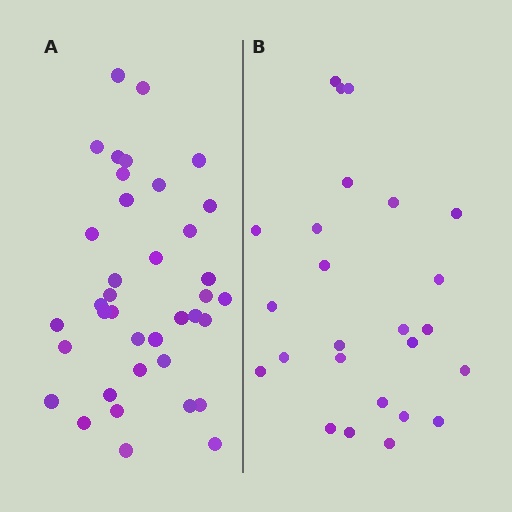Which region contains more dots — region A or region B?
Region A (the left region) has more dots.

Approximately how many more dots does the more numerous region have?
Region A has approximately 15 more dots than region B.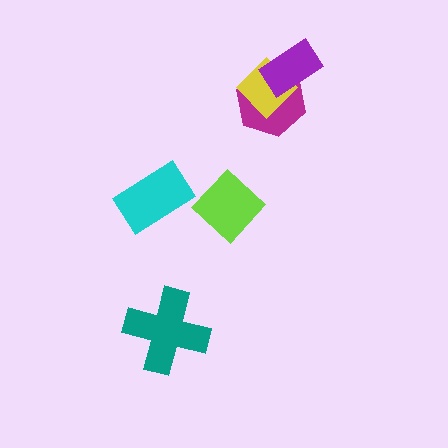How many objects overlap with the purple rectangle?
2 objects overlap with the purple rectangle.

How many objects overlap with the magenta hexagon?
2 objects overlap with the magenta hexagon.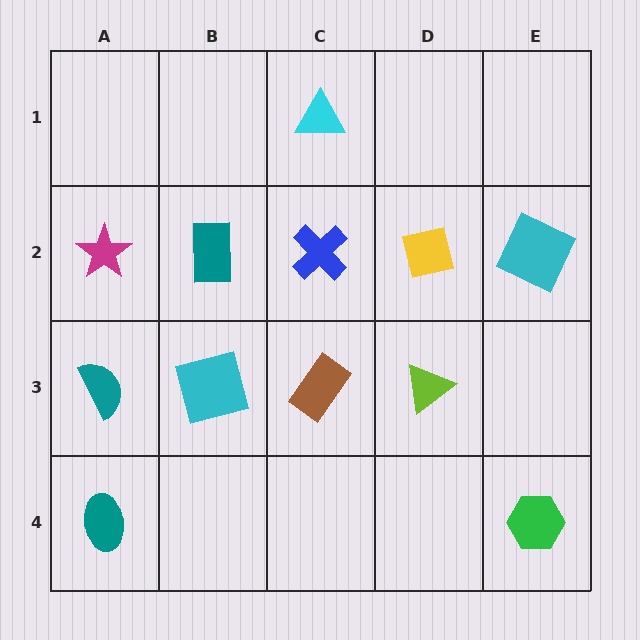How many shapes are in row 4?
2 shapes.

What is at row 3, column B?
A cyan square.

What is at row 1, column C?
A cyan triangle.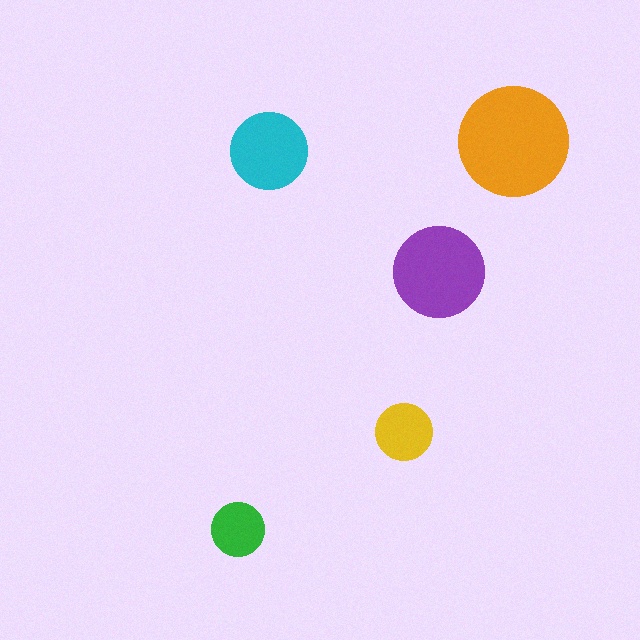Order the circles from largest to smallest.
the orange one, the purple one, the cyan one, the yellow one, the green one.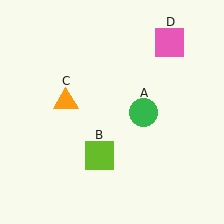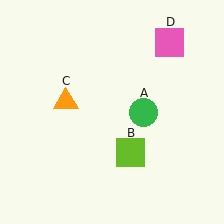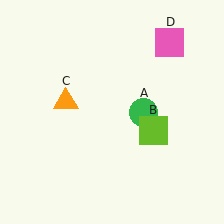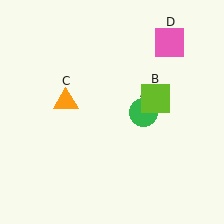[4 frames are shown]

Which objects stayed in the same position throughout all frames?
Green circle (object A) and orange triangle (object C) and pink square (object D) remained stationary.